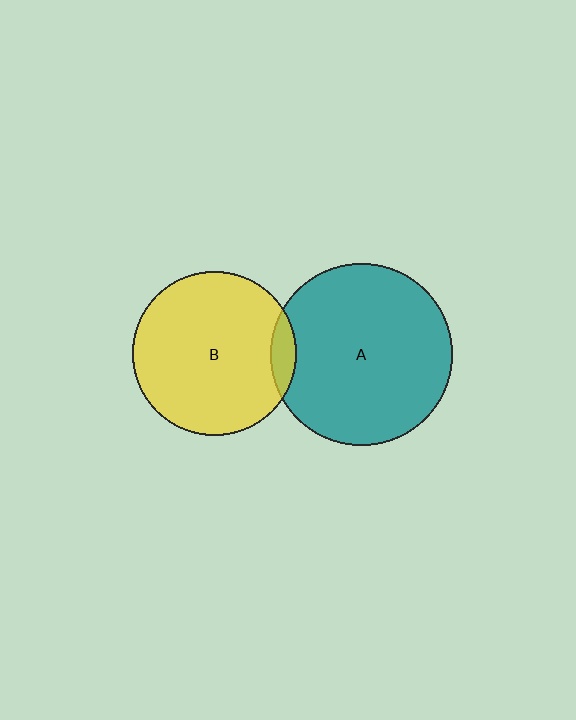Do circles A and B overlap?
Yes.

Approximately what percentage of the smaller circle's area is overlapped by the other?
Approximately 10%.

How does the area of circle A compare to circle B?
Approximately 1.2 times.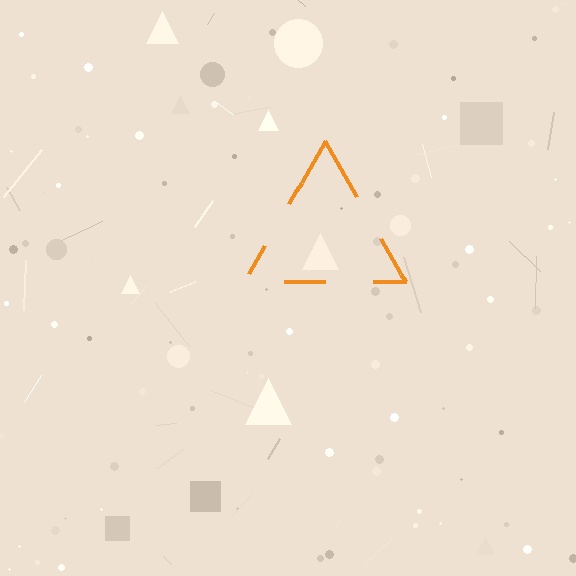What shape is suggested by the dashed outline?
The dashed outline suggests a triangle.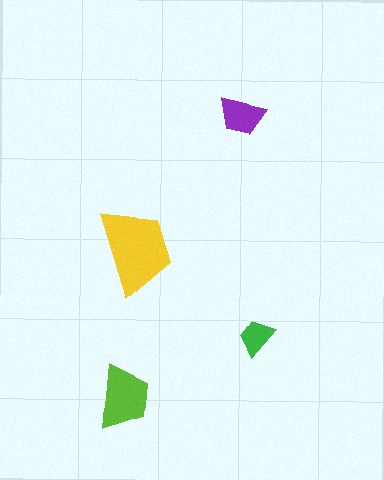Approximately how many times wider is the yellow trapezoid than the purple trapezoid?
About 2 times wider.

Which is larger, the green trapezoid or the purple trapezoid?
The purple one.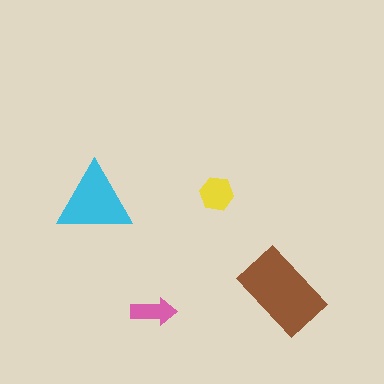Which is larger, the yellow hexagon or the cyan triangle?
The cyan triangle.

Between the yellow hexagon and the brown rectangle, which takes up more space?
The brown rectangle.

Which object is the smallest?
The pink arrow.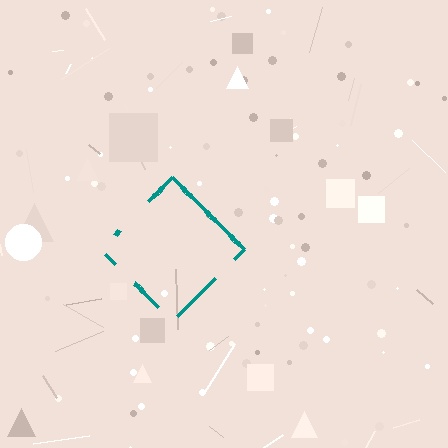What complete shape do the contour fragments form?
The contour fragments form a diamond.